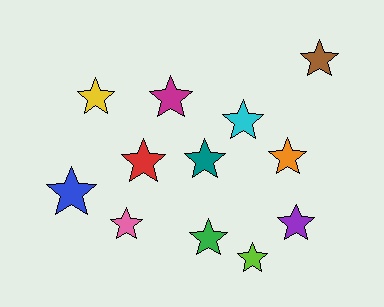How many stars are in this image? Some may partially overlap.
There are 12 stars.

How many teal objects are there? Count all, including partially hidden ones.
There is 1 teal object.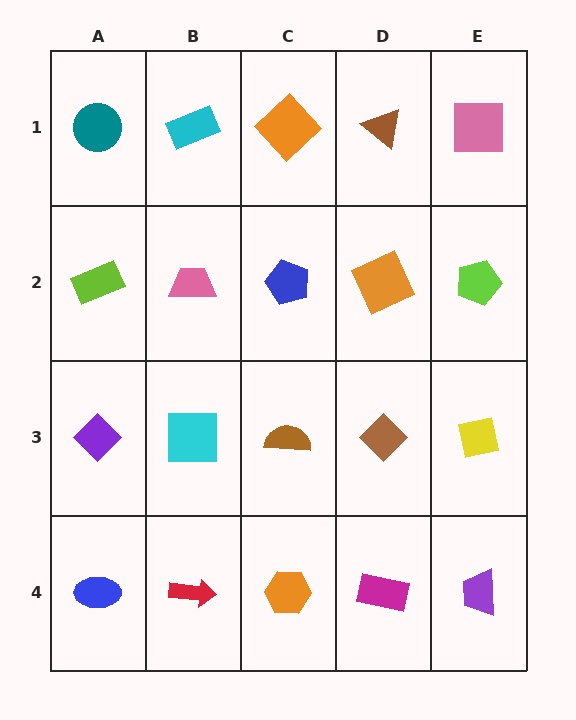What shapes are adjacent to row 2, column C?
An orange diamond (row 1, column C), a brown semicircle (row 3, column C), a pink trapezoid (row 2, column B), an orange square (row 2, column D).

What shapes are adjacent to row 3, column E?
A lime pentagon (row 2, column E), a purple trapezoid (row 4, column E), a brown diamond (row 3, column D).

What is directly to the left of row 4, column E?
A magenta rectangle.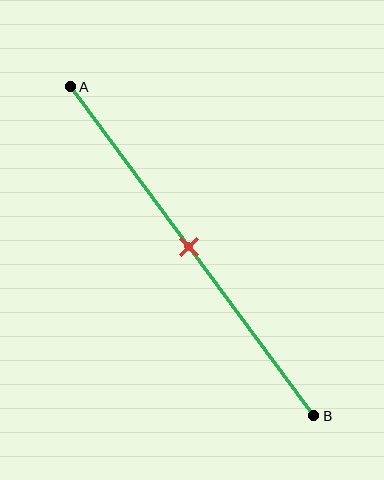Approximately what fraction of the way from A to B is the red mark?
The red mark is approximately 50% of the way from A to B.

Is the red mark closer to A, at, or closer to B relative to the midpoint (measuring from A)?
The red mark is approximately at the midpoint of segment AB.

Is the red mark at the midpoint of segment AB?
Yes, the mark is approximately at the midpoint.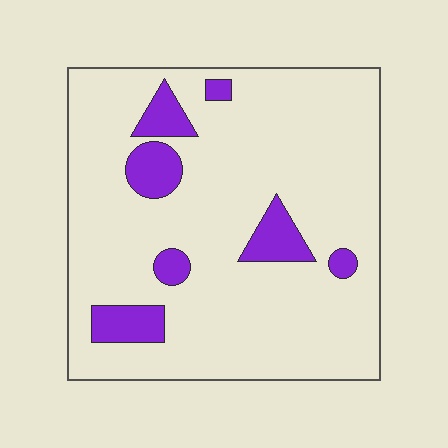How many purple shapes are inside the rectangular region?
7.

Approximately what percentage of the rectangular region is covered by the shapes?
Approximately 15%.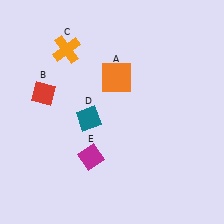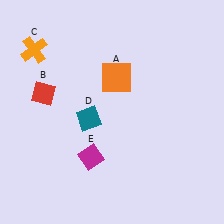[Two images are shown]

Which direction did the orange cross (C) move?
The orange cross (C) moved left.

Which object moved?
The orange cross (C) moved left.